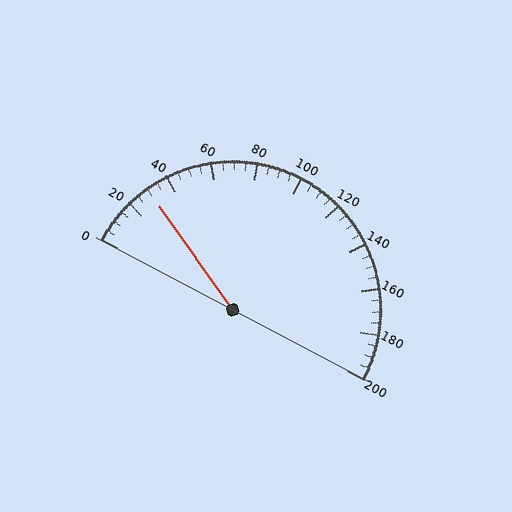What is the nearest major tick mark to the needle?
The nearest major tick mark is 40.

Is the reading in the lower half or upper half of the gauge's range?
The reading is in the lower half of the range (0 to 200).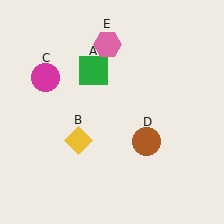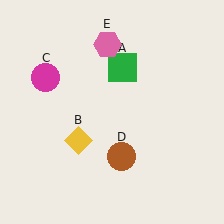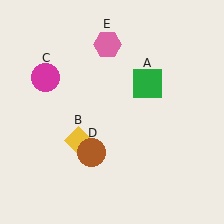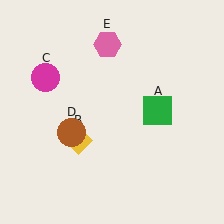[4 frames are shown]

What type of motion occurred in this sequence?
The green square (object A), brown circle (object D) rotated clockwise around the center of the scene.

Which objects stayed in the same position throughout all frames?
Yellow diamond (object B) and magenta circle (object C) and pink hexagon (object E) remained stationary.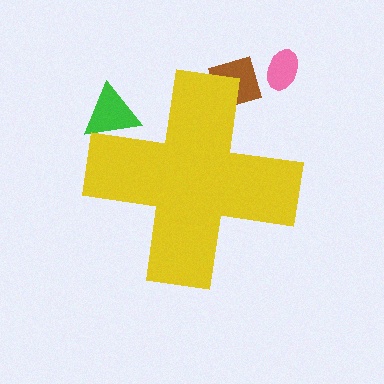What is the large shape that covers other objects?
A yellow cross.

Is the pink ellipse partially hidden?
No, the pink ellipse is fully visible.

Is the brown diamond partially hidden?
Yes, the brown diamond is partially hidden behind the yellow cross.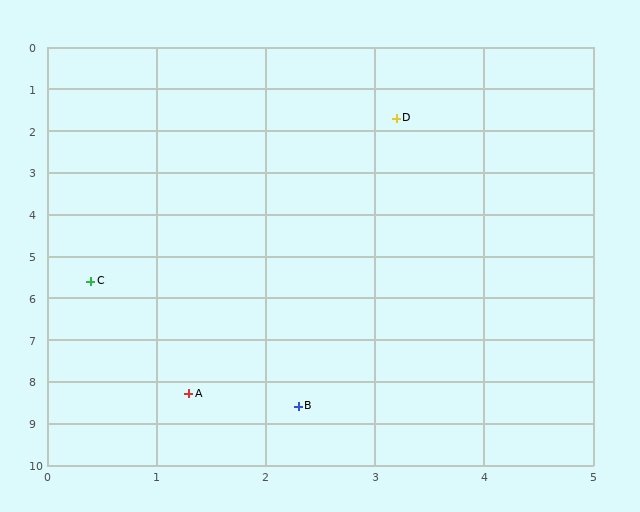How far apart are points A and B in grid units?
Points A and B are about 1.0 grid units apart.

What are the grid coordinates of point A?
Point A is at approximately (1.3, 8.3).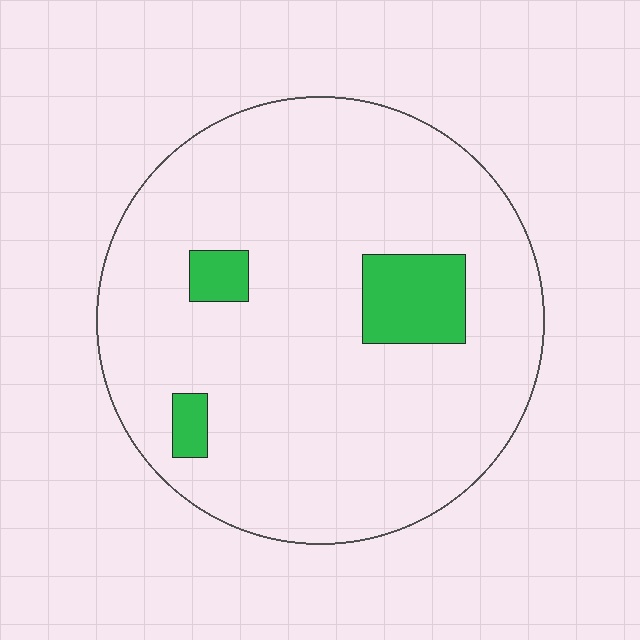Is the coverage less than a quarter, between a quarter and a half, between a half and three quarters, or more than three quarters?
Less than a quarter.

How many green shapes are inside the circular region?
3.